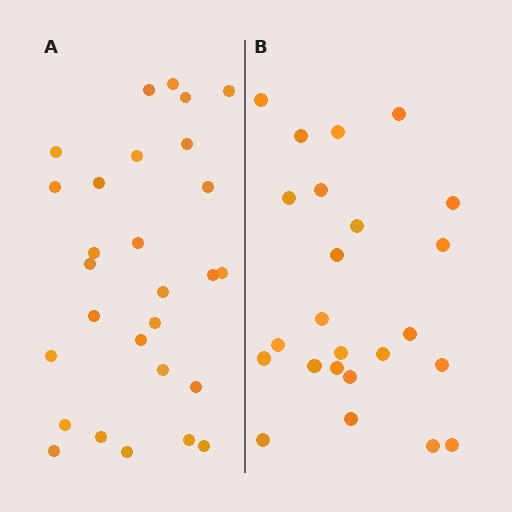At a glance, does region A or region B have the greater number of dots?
Region A (the left region) has more dots.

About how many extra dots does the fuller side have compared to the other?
Region A has about 4 more dots than region B.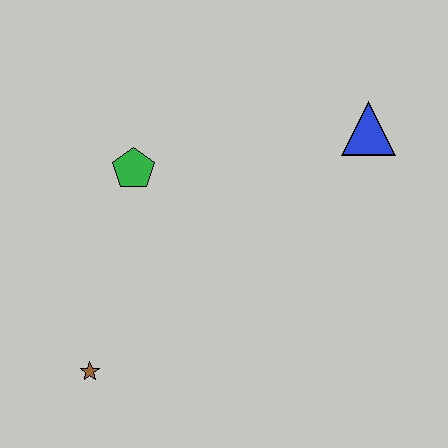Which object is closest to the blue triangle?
The green pentagon is closest to the blue triangle.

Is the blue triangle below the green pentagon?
No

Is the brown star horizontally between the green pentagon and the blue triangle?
No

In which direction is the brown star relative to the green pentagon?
The brown star is below the green pentagon.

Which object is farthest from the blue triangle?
The brown star is farthest from the blue triangle.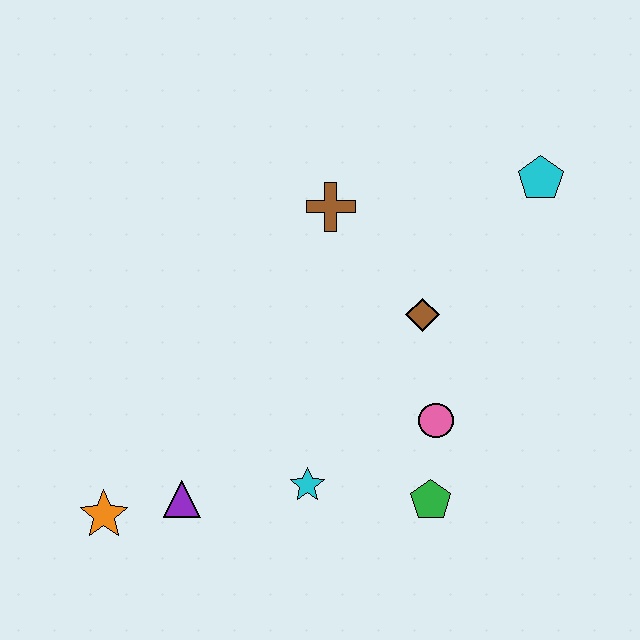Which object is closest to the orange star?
The purple triangle is closest to the orange star.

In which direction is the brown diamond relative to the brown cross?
The brown diamond is below the brown cross.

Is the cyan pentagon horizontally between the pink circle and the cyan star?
No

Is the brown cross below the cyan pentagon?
Yes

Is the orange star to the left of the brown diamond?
Yes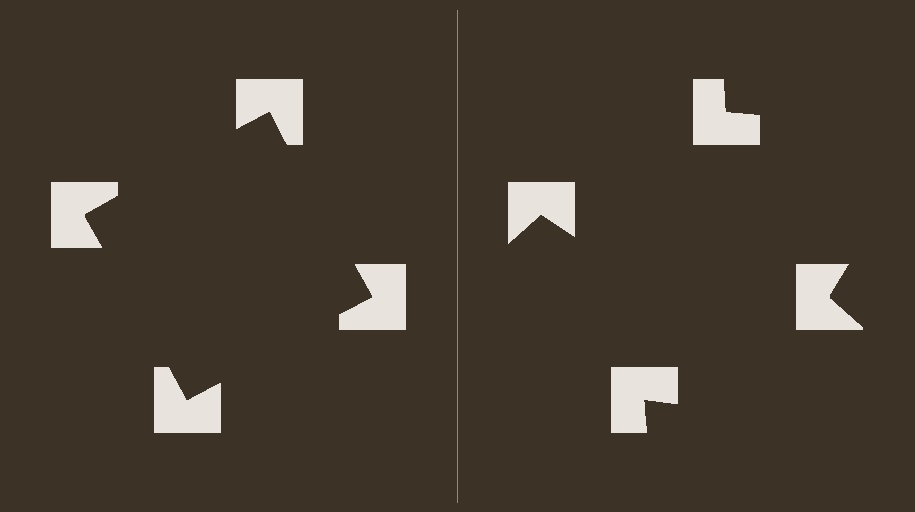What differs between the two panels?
The notched squares are positioned identically on both sides; only the wedge orientations differ. On the left they align to a square; on the right they are misaligned.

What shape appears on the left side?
An illusory square.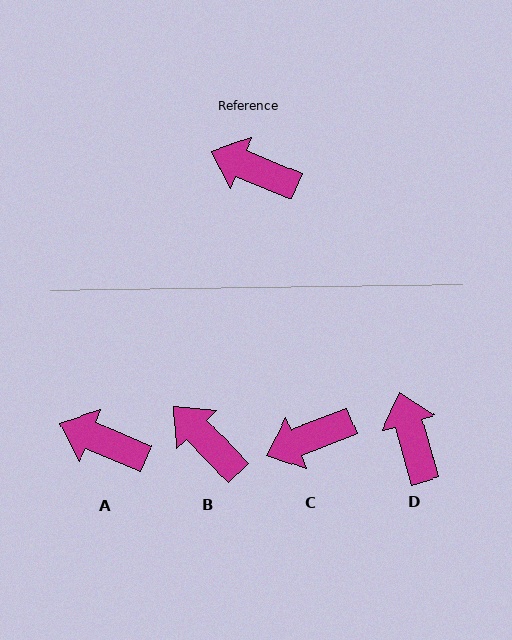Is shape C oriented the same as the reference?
No, it is off by about 44 degrees.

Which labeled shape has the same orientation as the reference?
A.